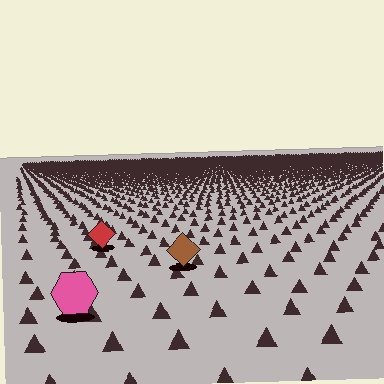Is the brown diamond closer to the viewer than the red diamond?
Yes. The brown diamond is closer — you can tell from the texture gradient: the ground texture is coarser near it.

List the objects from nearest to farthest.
From nearest to farthest: the pink hexagon, the brown diamond, the red diamond.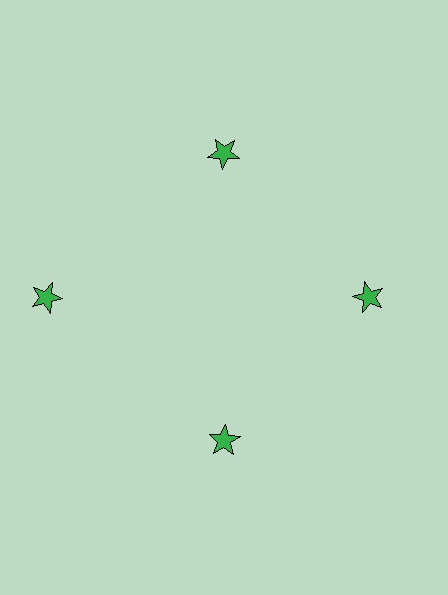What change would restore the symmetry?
The symmetry would be restored by moving it inward, back onto the ring so that all 4 stars sit at equal angles and equal distance from the center.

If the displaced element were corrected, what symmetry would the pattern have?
It would have 4-fold rotational symmetry — the pattern would map onto itself every 90 degrees.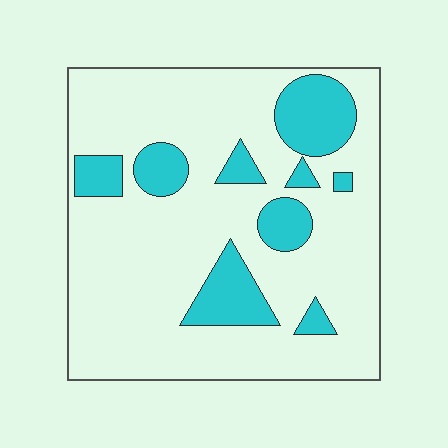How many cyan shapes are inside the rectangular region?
9.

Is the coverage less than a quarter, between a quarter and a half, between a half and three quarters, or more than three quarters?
Less than a quarter.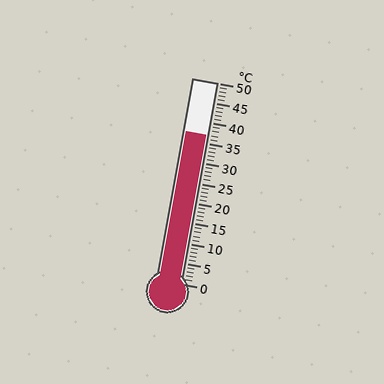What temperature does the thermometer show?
The thermometer shows approximately 37°C.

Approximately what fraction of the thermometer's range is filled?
The thermometer is filled to approximately 75% of its range.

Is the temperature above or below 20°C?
The temperature is above 20°C.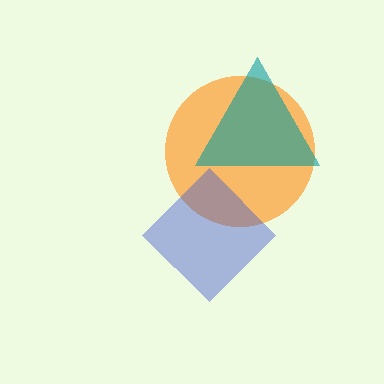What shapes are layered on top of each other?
The layered shapes are: an orange circle, a blue diamond, a teal triangle.